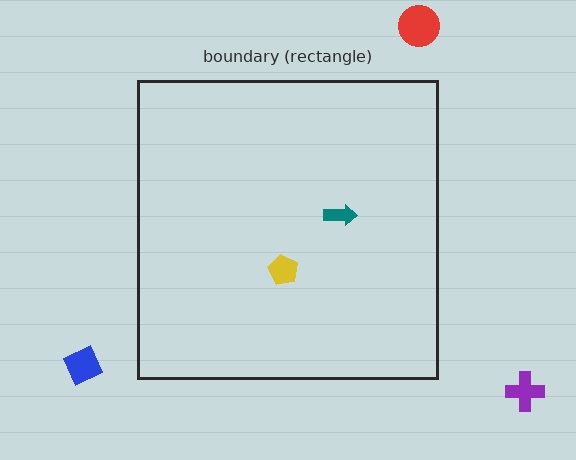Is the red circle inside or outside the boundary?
Outside.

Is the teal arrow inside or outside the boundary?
Inside.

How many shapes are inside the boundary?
2 inside, 3 outside.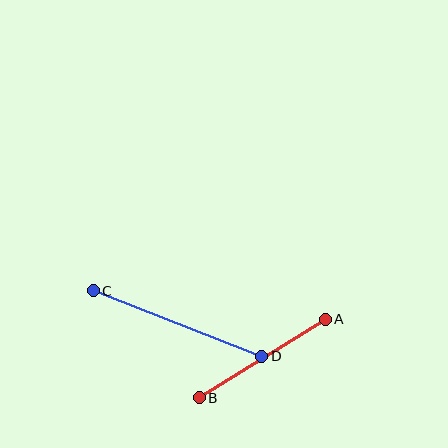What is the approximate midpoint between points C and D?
The midpoint is at approximately (178, 324) pixels.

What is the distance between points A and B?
The distance is approximately 148 pixels.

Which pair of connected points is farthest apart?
Points C and D are farthest apart.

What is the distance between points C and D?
The distance is approximately 181 pixels.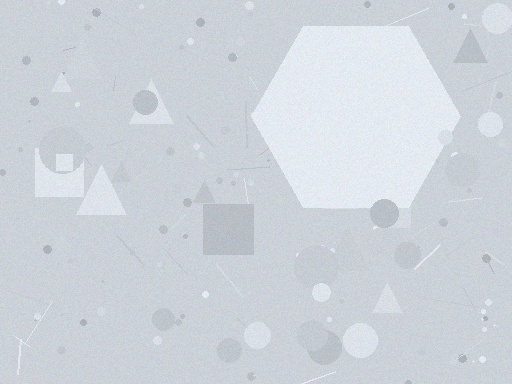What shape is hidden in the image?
A hexagon is hidden in the image.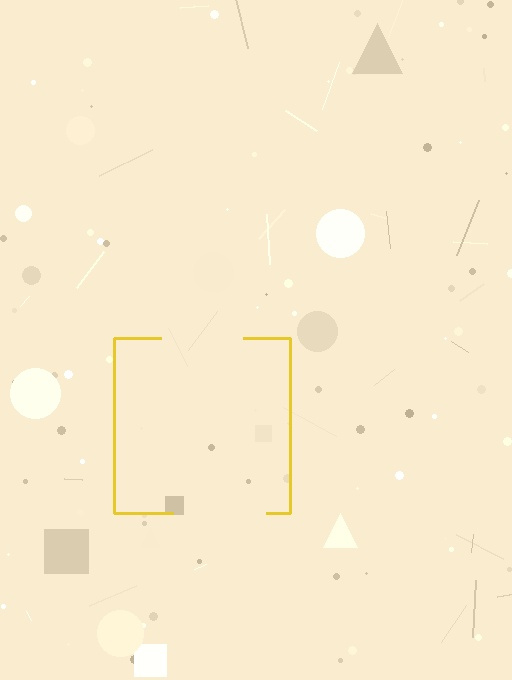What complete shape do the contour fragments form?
The contour fragments form a square.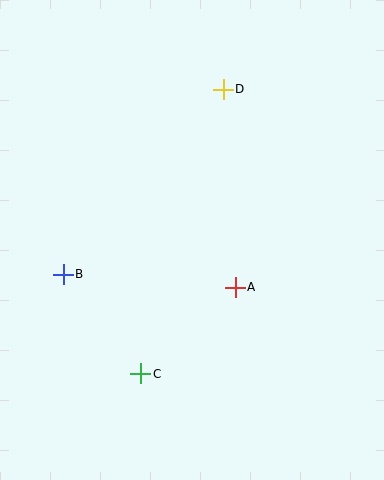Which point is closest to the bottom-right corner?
Point A is closest to the bottom-right corner.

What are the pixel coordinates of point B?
Point B is at (63, 274).